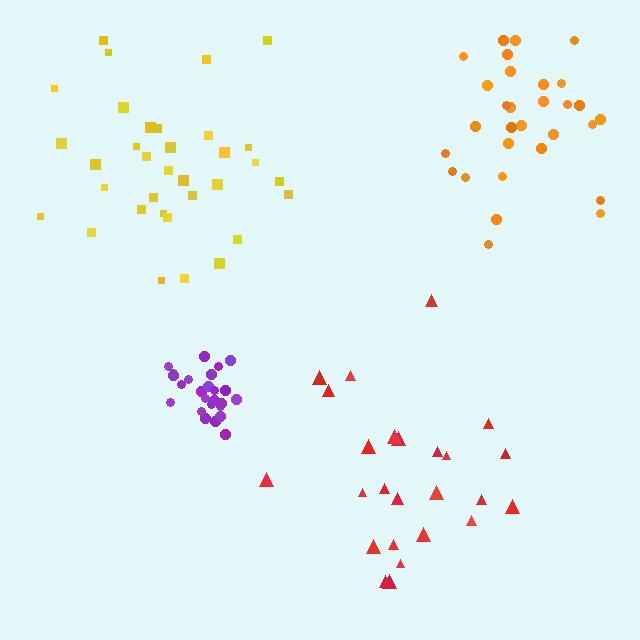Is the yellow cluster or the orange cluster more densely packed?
Orange.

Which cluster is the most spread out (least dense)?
Red.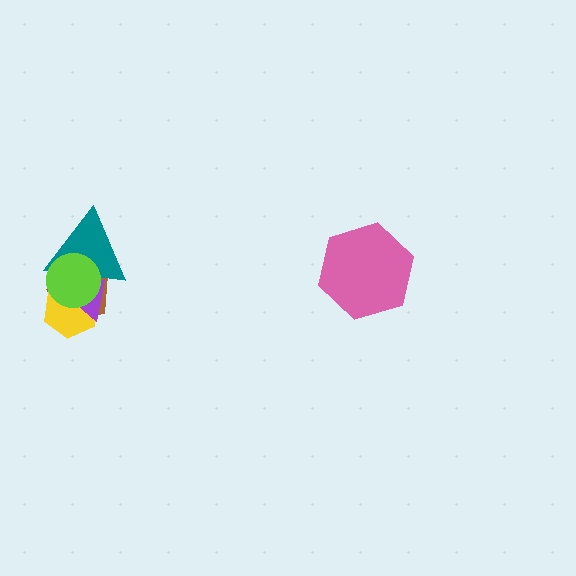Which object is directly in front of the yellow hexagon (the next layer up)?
The purple triangle is directly in front of the yellow hexagon.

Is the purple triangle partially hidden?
Yes, it is partially covered by another shape.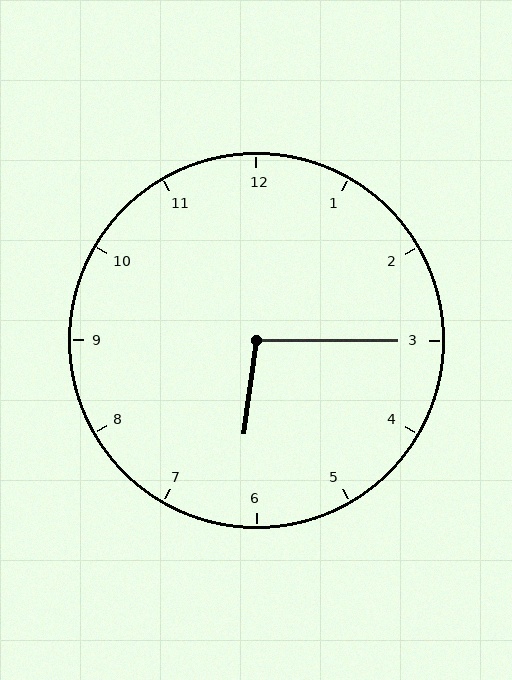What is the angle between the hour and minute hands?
Approximately 98 degrees.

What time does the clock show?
6:15.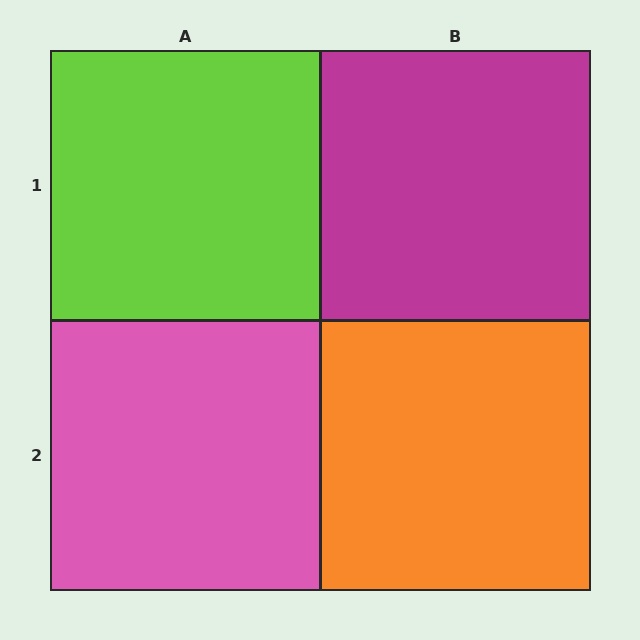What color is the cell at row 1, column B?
Magenta.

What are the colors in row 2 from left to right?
Pink, orange.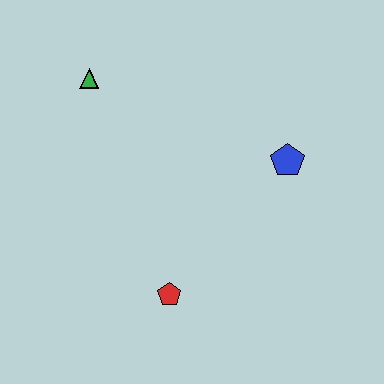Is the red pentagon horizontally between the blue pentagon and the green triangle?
Yes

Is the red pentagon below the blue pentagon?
Yes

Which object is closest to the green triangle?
The blue pentagon is closest to the green triangle.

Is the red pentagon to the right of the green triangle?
Yes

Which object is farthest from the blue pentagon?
The green triangle is farthest from the blue pentagon.